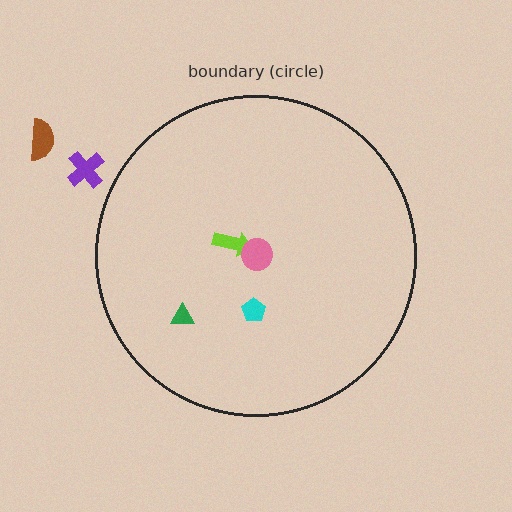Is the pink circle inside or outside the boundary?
Inside.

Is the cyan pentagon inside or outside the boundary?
Inside.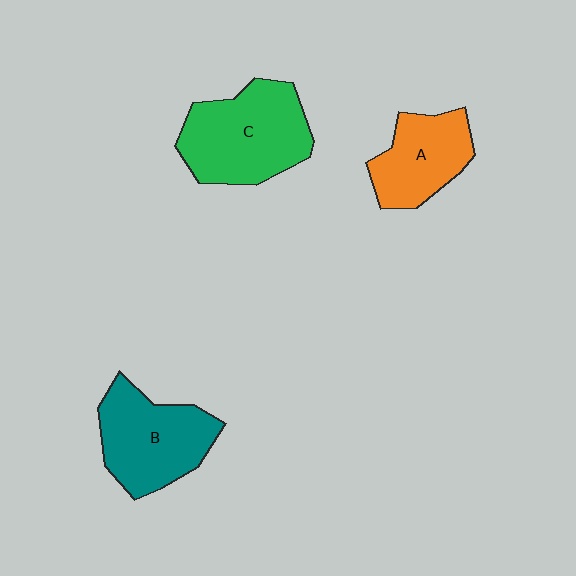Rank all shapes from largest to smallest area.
From largest to smallest: C (green), B (teal), A (orange).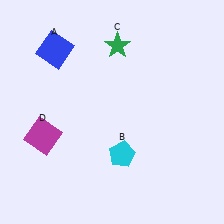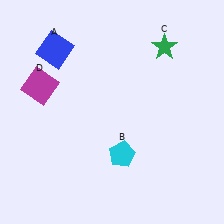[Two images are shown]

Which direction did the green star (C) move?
The green star (C) moved right.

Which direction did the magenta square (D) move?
The magenta square (D) moved up.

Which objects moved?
The objects that moved are: the green star (C), the magenta square (D).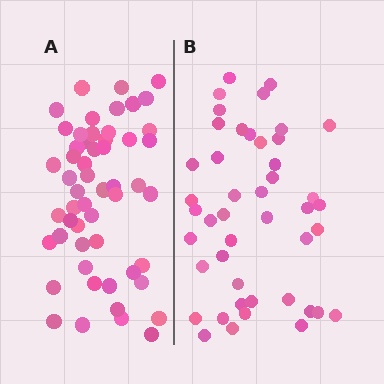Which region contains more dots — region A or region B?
Region A (the left region) has more dots.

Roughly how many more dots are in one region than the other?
Region A has roughly 8 or so more dots than region B.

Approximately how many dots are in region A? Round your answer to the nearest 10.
About 50 dots. (The exact count is 54, which rounds to 50.)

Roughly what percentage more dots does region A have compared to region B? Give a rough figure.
About 20% more.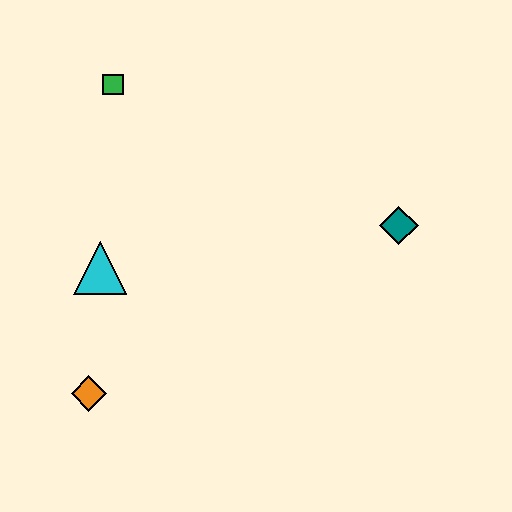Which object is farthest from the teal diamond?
The orange diamond is farthest from the teal diamond.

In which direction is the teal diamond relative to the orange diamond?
The teal diamond is to the right of the orange diamond.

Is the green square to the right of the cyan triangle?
Yes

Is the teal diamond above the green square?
No